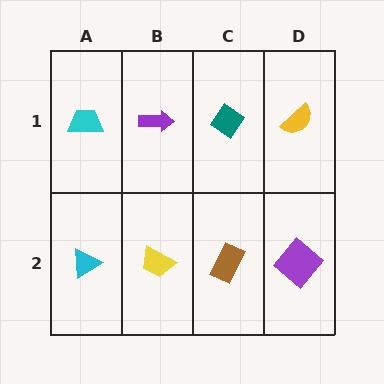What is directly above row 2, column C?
A teal diamond.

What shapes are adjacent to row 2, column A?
A cyan trapezoid (row 1, column A), a yellow trapezoid (row 2, column B).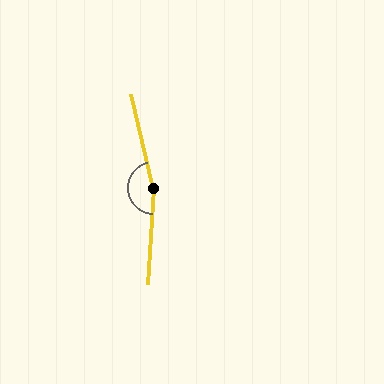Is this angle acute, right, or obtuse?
It is obtuse.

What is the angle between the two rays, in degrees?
Approximately 163 degrees.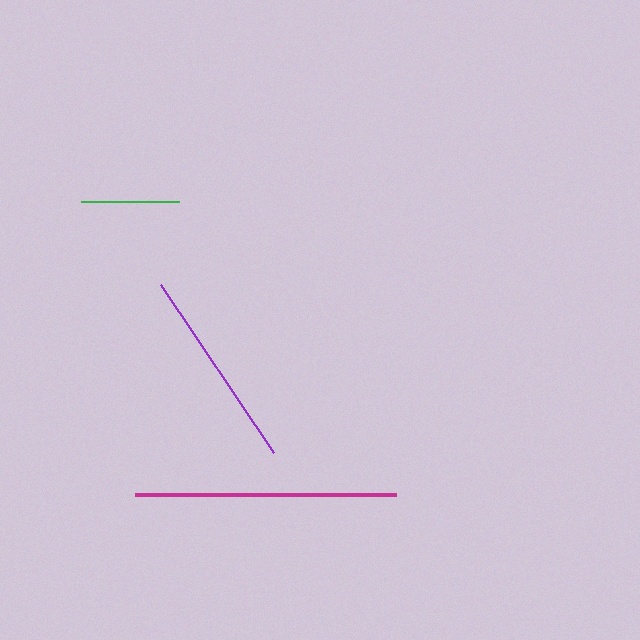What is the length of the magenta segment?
The magenta segment is approximately 261 pixels long.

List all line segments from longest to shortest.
From longest to shortest: magenta, purple, green.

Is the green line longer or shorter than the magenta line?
The magenta line is longer than the green line.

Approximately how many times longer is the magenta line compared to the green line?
The magenta line is approximately 2.6 times the length of the green line.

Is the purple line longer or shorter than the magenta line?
The magenta line is longer than the purple line.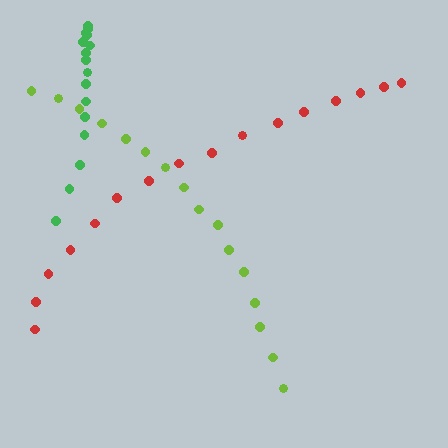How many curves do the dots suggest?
There are 3 distinct paths.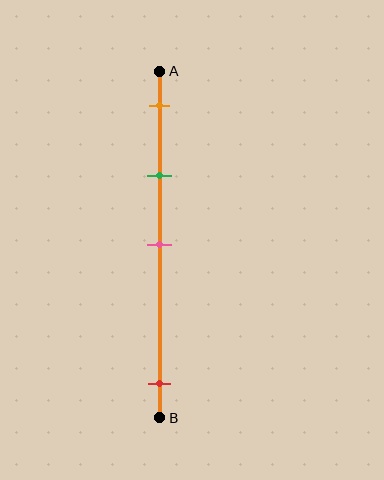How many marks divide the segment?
There are 4 marks dividing the segment.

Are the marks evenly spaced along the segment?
No, the marks are not evenly spaced.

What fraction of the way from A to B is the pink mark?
The pink mark is approximately 50% (0.5) of the way from A to B.